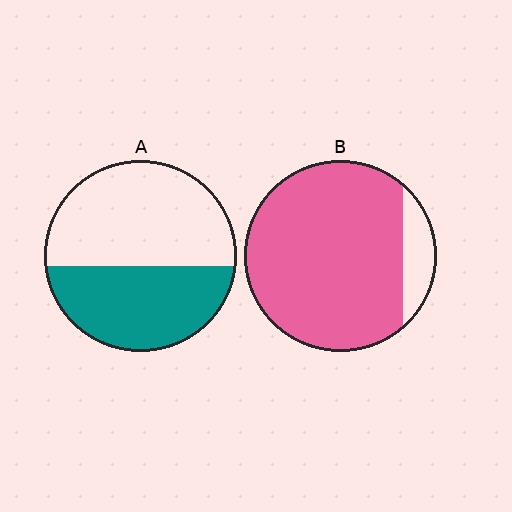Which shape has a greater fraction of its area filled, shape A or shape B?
Shape B.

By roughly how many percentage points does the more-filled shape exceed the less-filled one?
By roughly 45 percentage points (B over A).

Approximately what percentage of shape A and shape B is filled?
A is approximately 45% and B is approximately 90%.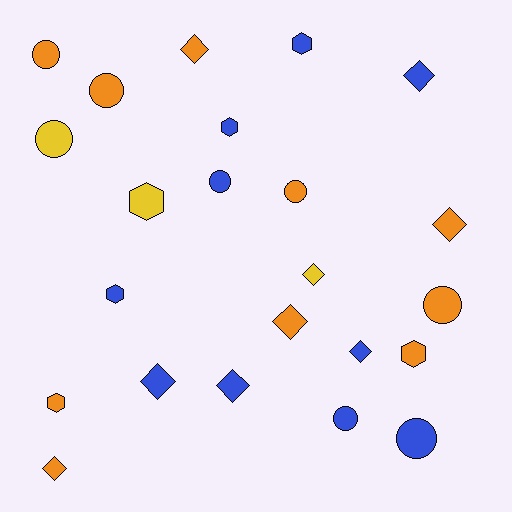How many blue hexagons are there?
There are 3 blue hexagons.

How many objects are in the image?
There are 23 objects.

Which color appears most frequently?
Blue, with 10 objects.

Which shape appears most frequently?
Diamond, with 9 objects.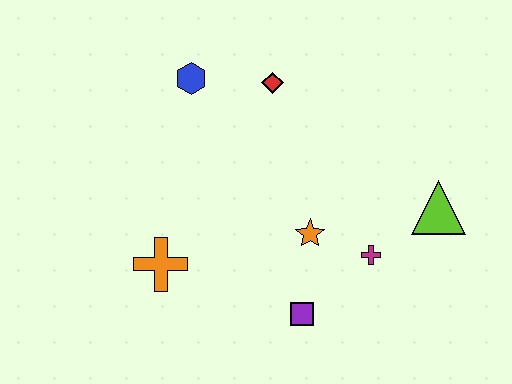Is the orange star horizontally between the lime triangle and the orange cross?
Yes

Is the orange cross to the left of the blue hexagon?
Yes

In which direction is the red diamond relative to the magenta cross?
The red diamond is above the magenta cross.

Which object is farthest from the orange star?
The blue hexagon is farthest from the orange star.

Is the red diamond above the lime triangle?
Yes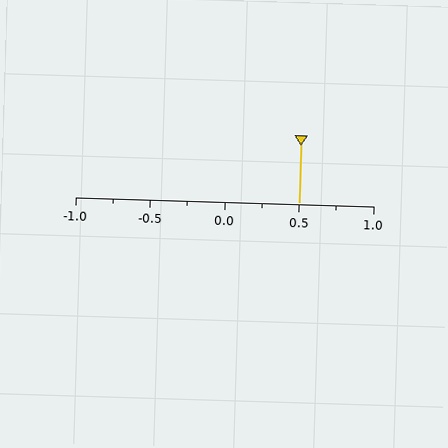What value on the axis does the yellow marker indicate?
The marker indicates approximately 0.5.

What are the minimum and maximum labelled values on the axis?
The axis runs from -1.0 to 1.0.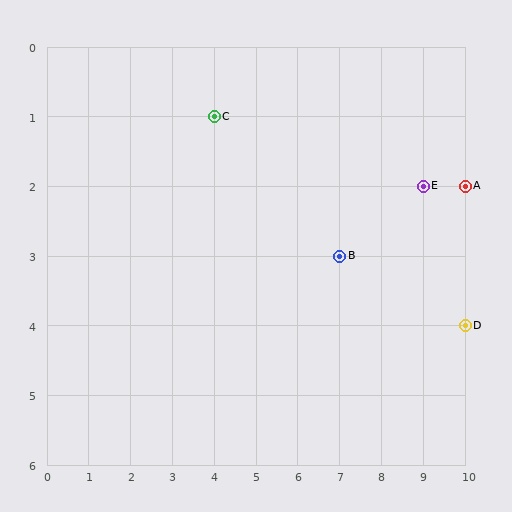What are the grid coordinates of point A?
Point A is at grid coordinates (10, 2).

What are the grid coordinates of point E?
Point E is at grid coordinates (9, 2).